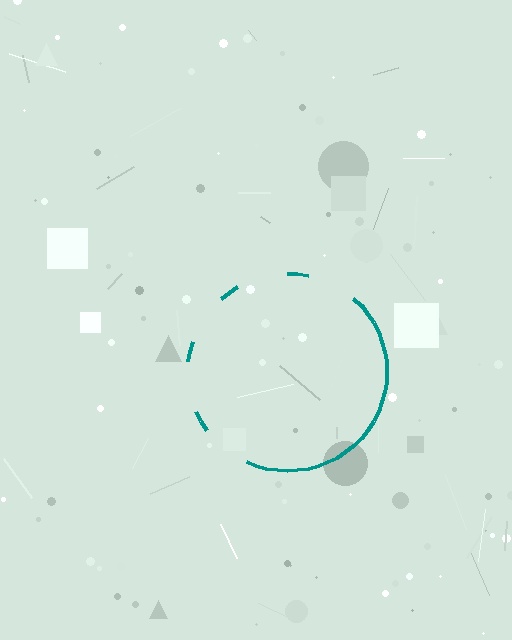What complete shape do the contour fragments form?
The contour fragments form a circle.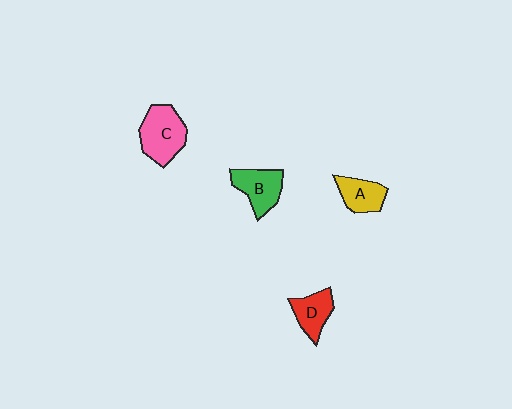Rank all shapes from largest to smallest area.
From largest to smallest: C (pink), B (green), D (red), A (yellow).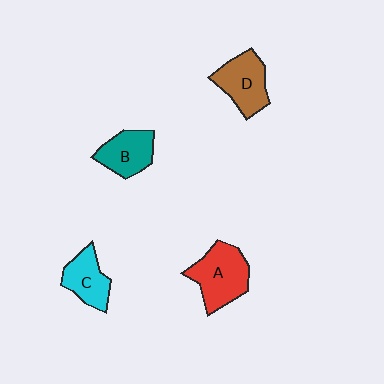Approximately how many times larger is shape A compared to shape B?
Approximately 1.4 times.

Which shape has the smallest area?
Shape C (cyan).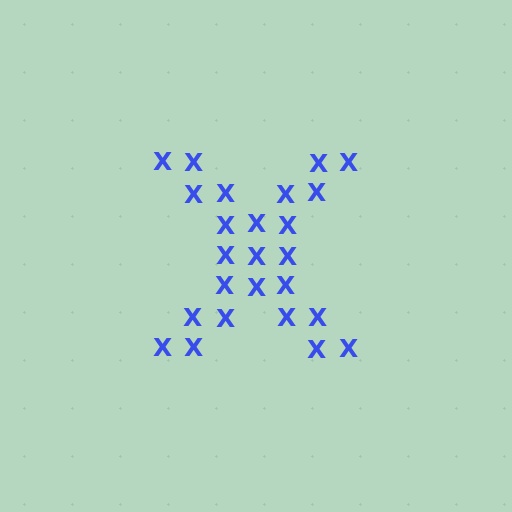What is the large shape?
The large shape is the letter X.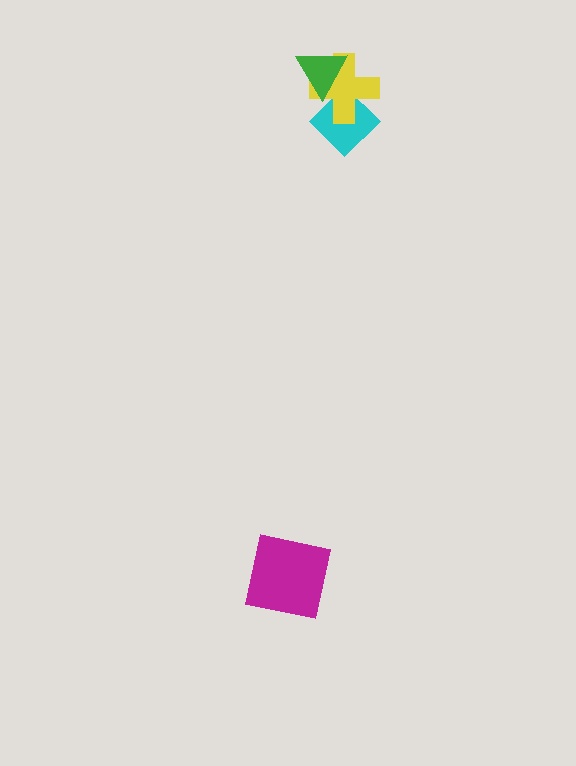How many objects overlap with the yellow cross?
2 objects overlap with the yellow cross.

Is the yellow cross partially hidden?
Yes, it is partially covered by another shape.